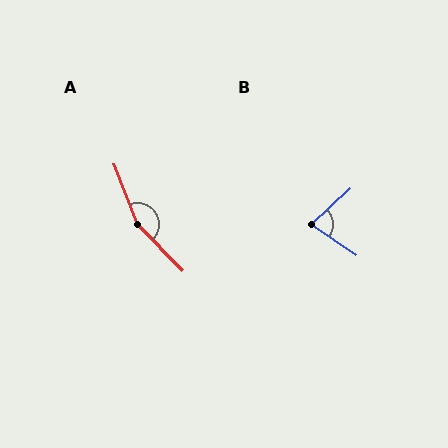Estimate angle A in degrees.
Approximately 157 degrees.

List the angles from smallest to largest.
B (78°), A (157°).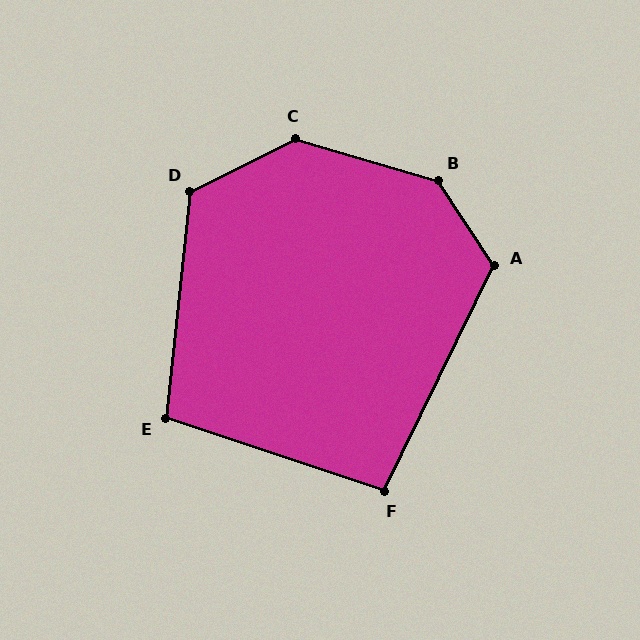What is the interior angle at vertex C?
Approximately 137 degrees (obtuse).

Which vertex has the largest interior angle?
B, at approximately 140 degrees.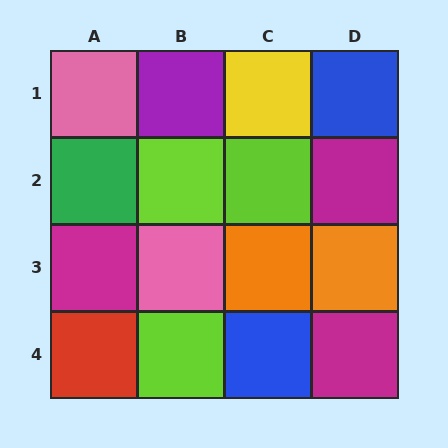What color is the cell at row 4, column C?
Blue.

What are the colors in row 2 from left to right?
Green, lime, lime, magenta.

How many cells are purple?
1 cell is purple.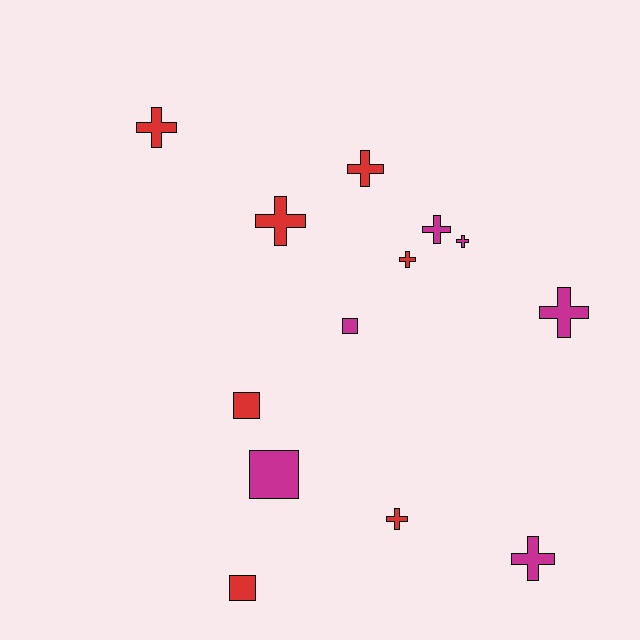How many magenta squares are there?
There are 2 magenta squares.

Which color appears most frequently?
Red, with 7 objects.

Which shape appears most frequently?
Cross, with 9 objects.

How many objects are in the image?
There are 13 objects.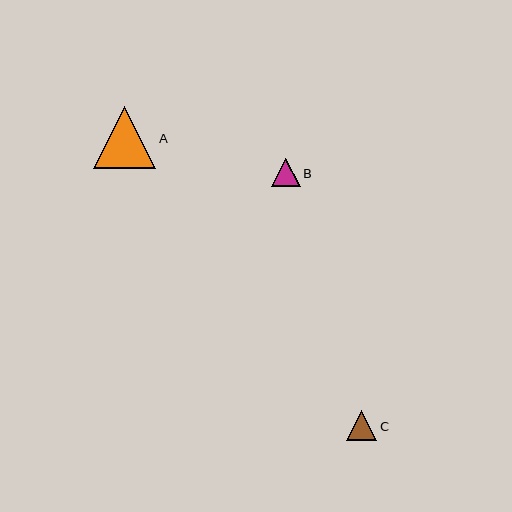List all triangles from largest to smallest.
From largest to smallest: A, C, B.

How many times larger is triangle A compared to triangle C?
Triangle A is approximately 2.1 times the size of triangle C.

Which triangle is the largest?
Triangle A is the largest with a size of approximately 62 pixels.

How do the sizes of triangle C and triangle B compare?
Triangle C and triangle B are approximately the same size.